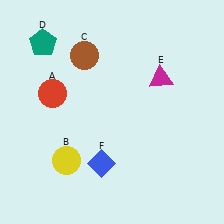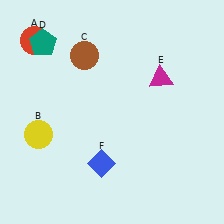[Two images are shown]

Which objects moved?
The objects that moved are: the red circle (A), the yellow circle (B).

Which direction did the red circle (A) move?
The red circle (A) moved up.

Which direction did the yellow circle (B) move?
The yellow circle (B) moved left.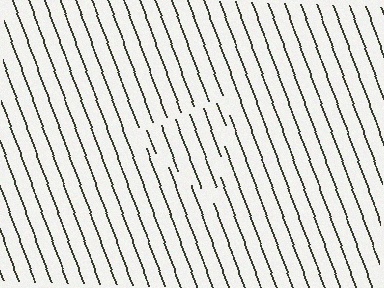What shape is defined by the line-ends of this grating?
An illusory triangle. The interior of the shape contains the same grating, shifted by half a period — the contour is defined by the phase discontinuity where line-ends from the inner and outer gratings abut.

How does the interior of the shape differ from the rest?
The interior of the shape contains the same grating, shifted by half a period — the contour is defined by the phase discontinuity where line-ends from the inner and outer gratings abut.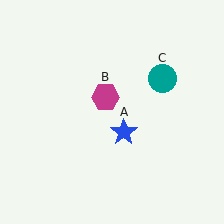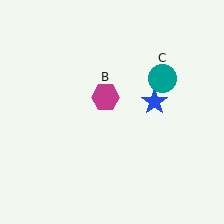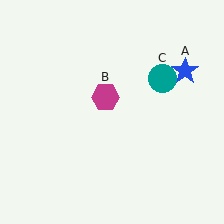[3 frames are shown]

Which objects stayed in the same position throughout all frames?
Magenta hexagon (object B) and teal circle (object C) remained stationary.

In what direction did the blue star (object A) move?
The blue star (object A) moved up and to the right.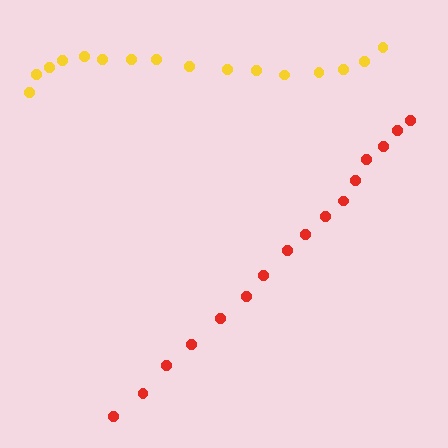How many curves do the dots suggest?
There are 2 distinct paths.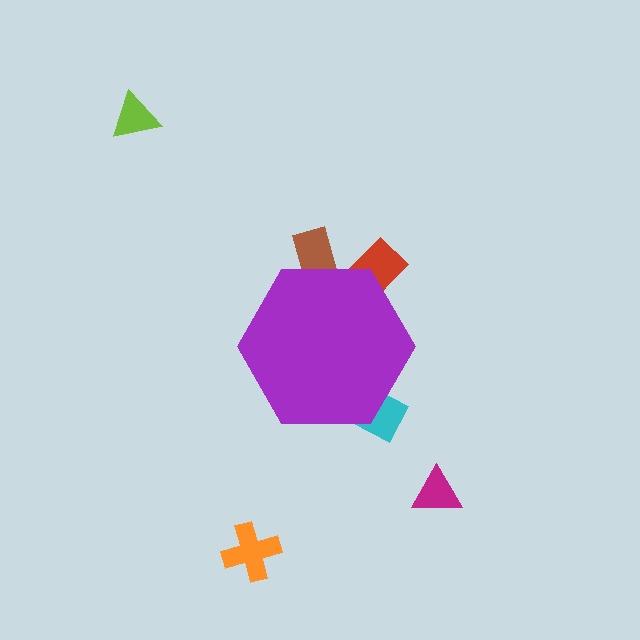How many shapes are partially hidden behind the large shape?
3 shapes are partially hidden.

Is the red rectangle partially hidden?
Yes, the red rectangle is partially hidden behind the purple hexagon.